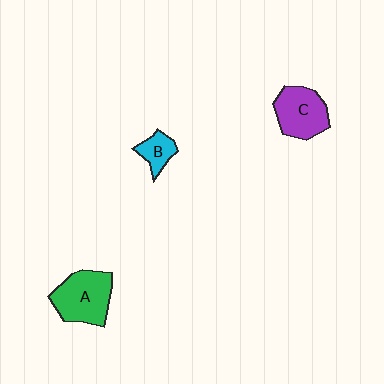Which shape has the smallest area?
Shape B (cyan).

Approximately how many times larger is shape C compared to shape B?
Approximately 2.0 times.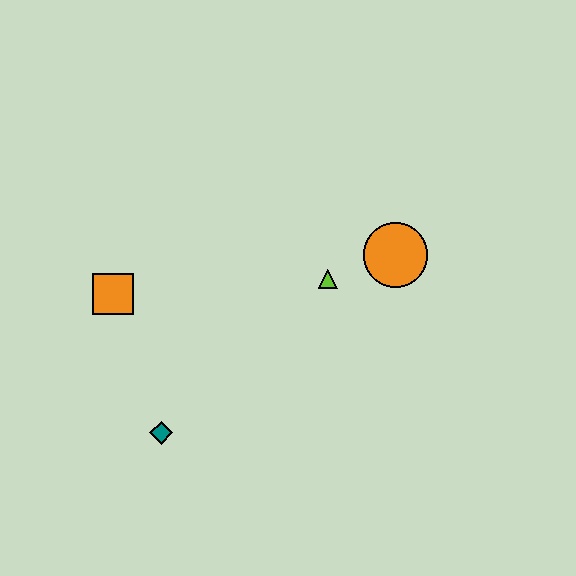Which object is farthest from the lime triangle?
The teal diamond is farthest from the lime triangle.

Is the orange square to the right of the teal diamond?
No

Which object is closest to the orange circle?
The lime triangle is closest to the orange circle.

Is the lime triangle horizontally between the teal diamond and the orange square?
No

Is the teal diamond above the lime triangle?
No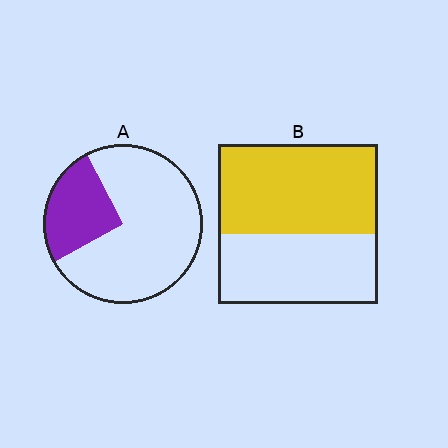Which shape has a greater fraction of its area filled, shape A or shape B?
Shape B.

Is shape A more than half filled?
No.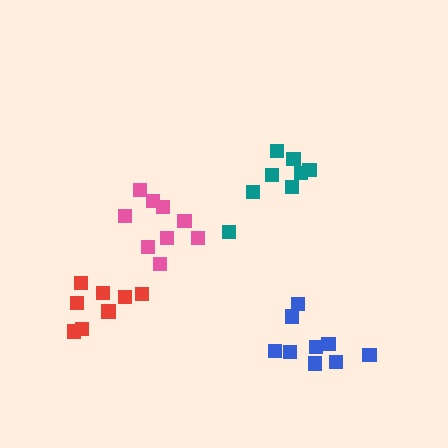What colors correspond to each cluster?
The clusters are colored: blue, teal, pink, red.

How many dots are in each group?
Group 1: 10 dots, Group 2: 8 dots, Group 3: 9 dots, Group 4: 8 dots (35 total).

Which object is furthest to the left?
The red cluster is leftmost.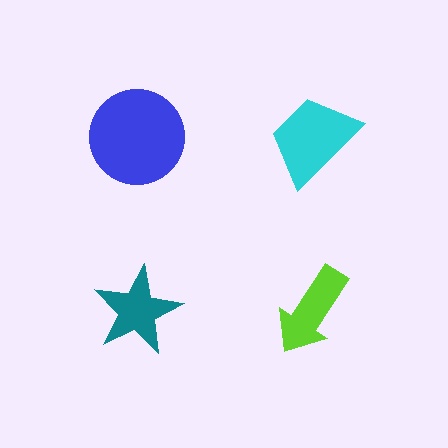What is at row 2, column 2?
A lime arrow.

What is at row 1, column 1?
A blue circle.